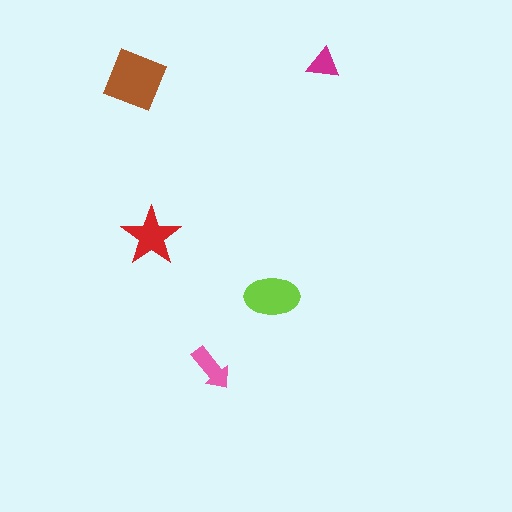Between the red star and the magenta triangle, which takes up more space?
The red star.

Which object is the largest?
The brown square.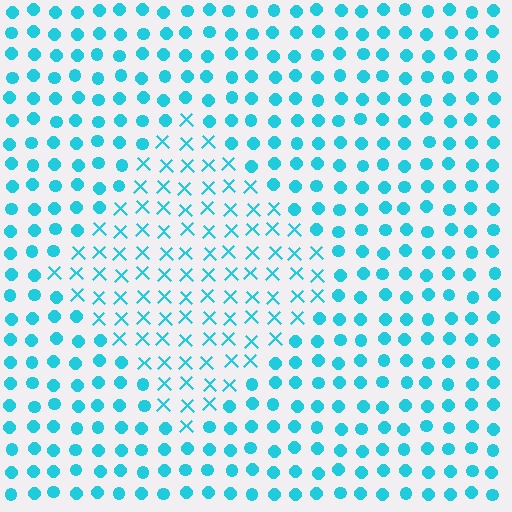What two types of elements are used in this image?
The image uses X marks inside the diamond region and circles outside it.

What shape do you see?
I see a diamond.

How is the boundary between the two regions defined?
The boundary is defined by a change in element shape: X marks inside vs. circles outside. All elements share the same color and spacing.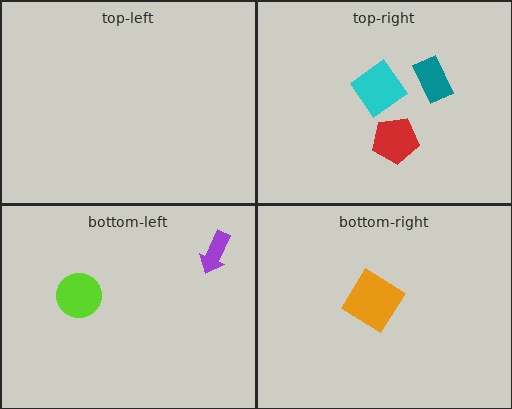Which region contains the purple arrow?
The bottom-left region.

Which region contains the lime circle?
The bottom-left region.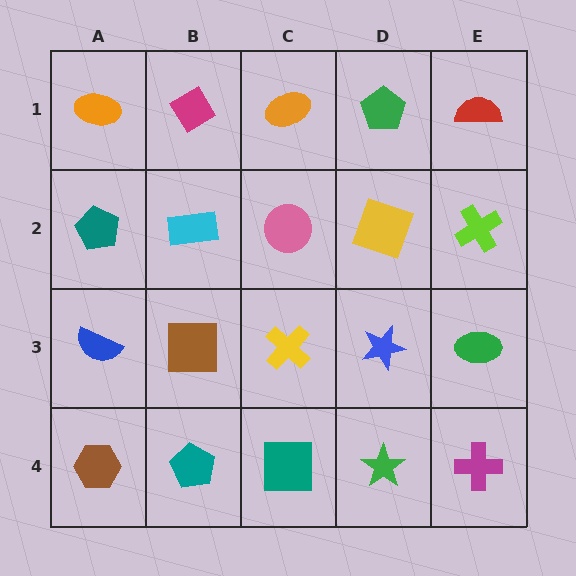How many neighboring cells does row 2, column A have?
3.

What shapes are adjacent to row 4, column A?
A blue semicircle (row 3, column A), a teal pentagon (row 4, column B).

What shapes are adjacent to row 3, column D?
A yellow square (row 2, column D), a green star (row 4, column D), a yellow cross (row 3, column C), a green ellipse (row 3, column E).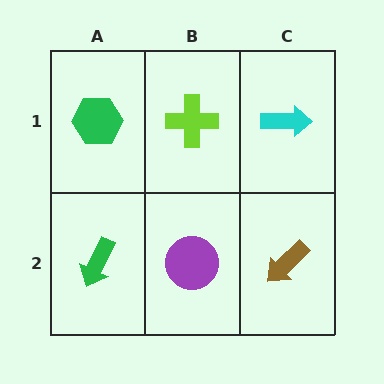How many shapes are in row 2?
3 shapes.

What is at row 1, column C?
A cyan arrow.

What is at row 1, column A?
A green hexagon.